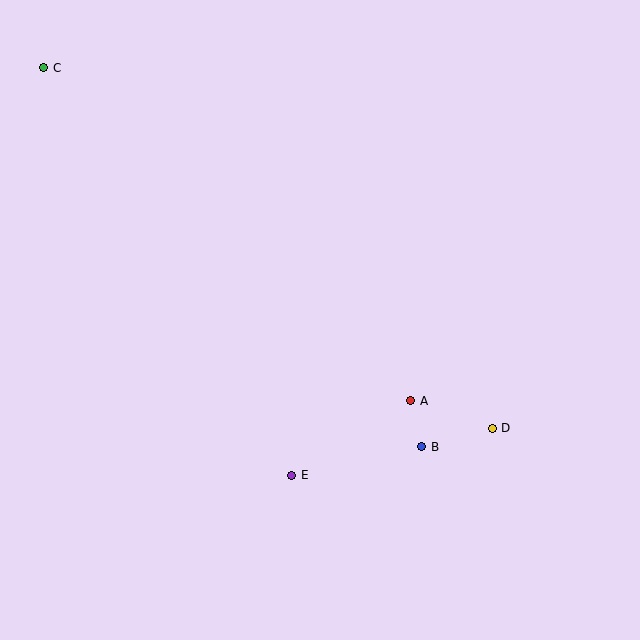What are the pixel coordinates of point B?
Point B is at (422, 447).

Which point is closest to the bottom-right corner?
Point D is closest to the bottom-right corner.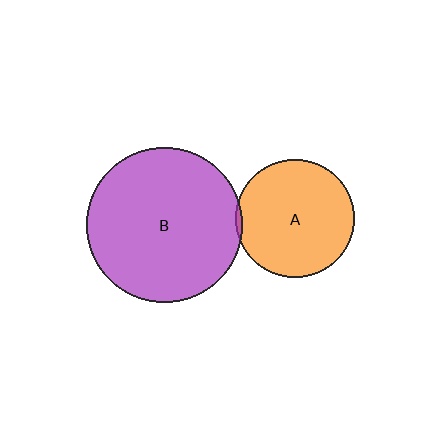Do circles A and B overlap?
Yes.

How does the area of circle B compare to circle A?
Approximately 1.7 times.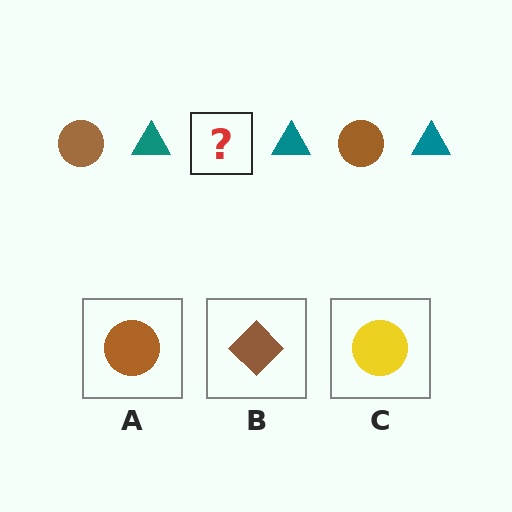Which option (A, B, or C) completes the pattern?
A.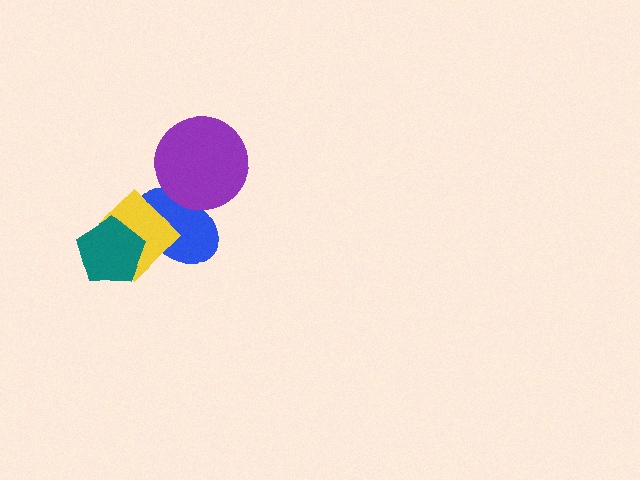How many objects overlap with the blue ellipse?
3 objects overlap with the blue ellipse.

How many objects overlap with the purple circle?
1 object overlaps with the purple circle.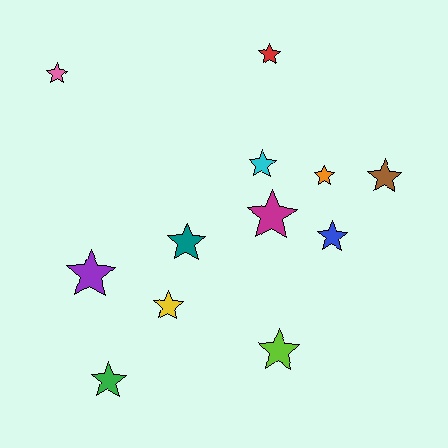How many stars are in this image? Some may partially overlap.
There are 12 stars.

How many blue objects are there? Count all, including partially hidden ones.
There is 1 blue object.